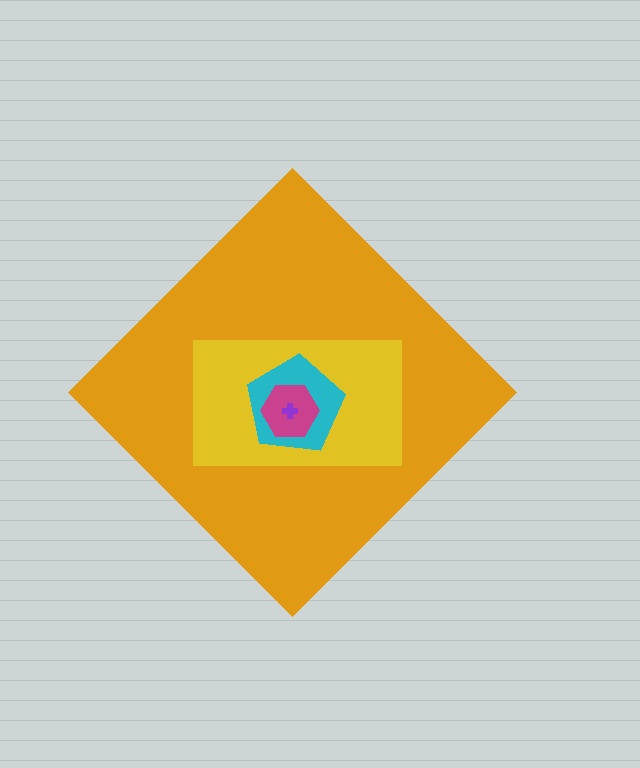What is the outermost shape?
The orange diamond.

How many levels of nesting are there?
5.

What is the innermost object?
The purple cross.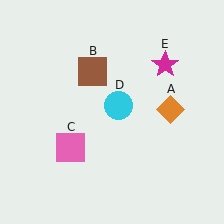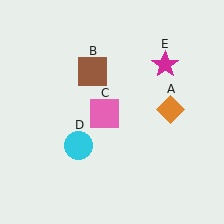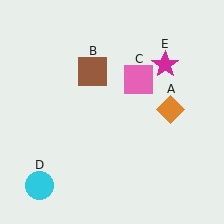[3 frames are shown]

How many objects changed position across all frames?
2 objects changed position: pink square (object C), cyan circle (object D).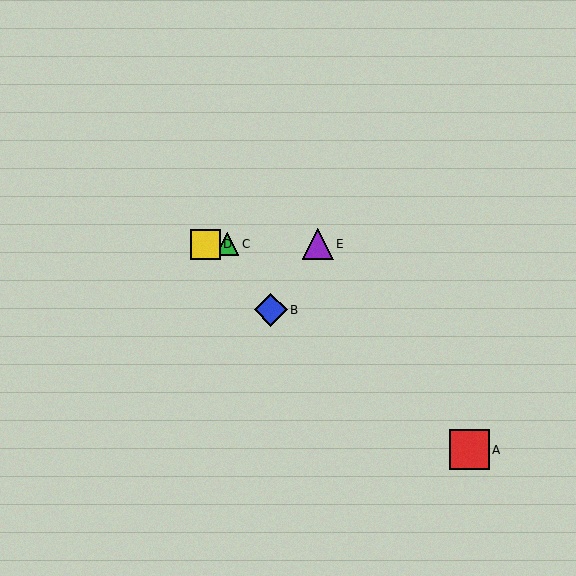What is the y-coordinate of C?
Object C is at y≈244.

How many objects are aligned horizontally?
3 objects (C, D, E) are aligned horizontally.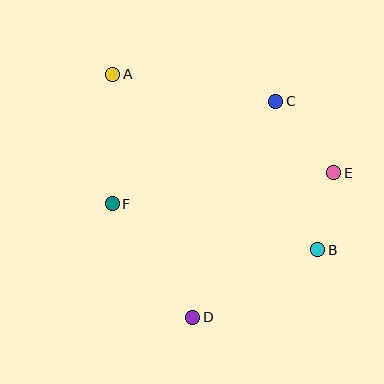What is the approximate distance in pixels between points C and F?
The distance between C and F is approximately 193 pixels.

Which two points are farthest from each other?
Points A and B are farthest from each other.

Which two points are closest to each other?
Points B and E are closest to each other.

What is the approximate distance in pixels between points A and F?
The distance between A and F is approximately 129 pixels.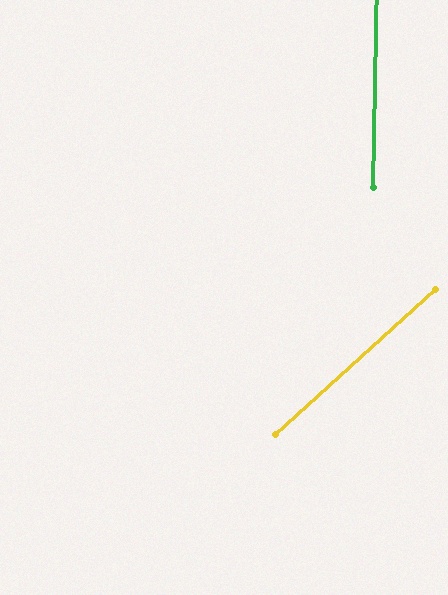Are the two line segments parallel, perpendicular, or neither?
Neither parallel nor perpendicular — they differ by about 47°.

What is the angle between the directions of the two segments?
Approximately 47 degrees.